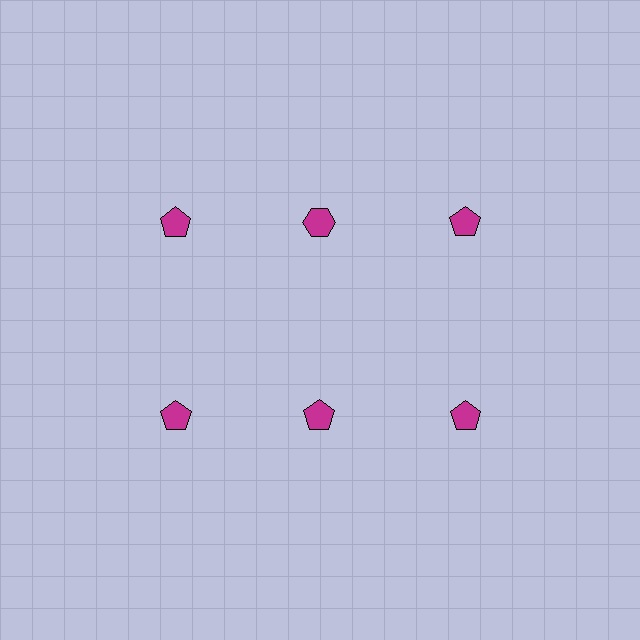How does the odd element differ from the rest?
It has a different shape: hexagon instead of pentagon.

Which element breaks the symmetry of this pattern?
The magenta hexagon in the top row, second from left column breaks the symmetry. All other shapes are magenta pentagons.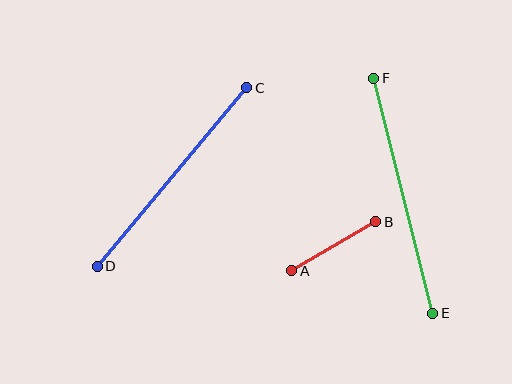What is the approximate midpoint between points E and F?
The midpoint is at approximately (403, 196) pixels.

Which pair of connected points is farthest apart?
Points E and F are farthest apart.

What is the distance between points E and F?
The distance is approximately 242 pixels.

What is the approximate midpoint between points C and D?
The midpoint is at approximately (172, 177) pixels.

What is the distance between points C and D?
The distance is approximately 233 pixels.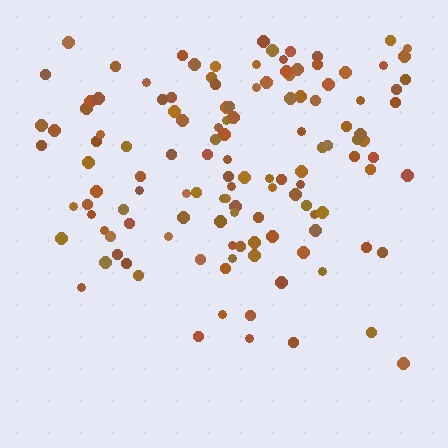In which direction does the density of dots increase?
From bottom to top, with the top side densest.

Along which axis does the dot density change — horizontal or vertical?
Vertical.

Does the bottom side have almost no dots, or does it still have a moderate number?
Still a moderate number, just noticeably fewer than the top.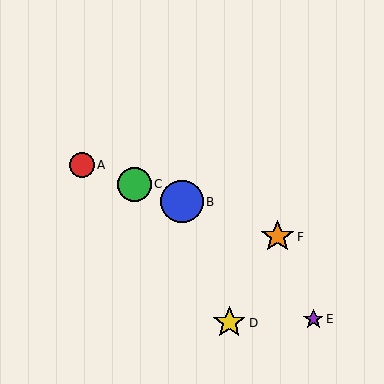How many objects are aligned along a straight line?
4 objects (A, B, C, F) are aligned along a straight line.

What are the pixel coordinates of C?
Object C is at (134, 184).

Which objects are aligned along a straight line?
Objects A, B, C, F are aligned along a straight line.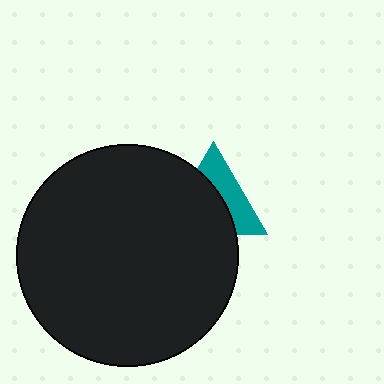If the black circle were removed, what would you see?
You would see the complete teal triangle.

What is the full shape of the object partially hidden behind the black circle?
The partially hidden object is a teal triangle.